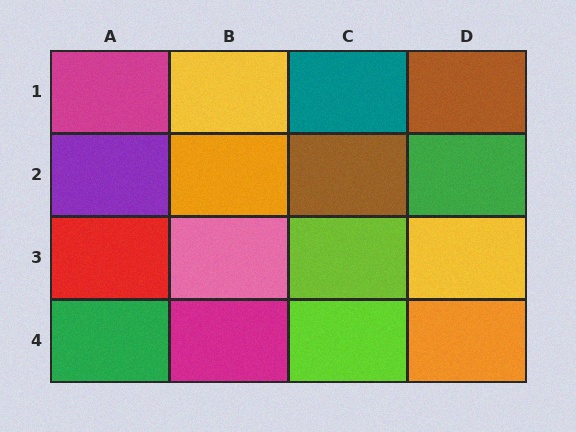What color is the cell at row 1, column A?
Magenta.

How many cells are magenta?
2 cells are magenta.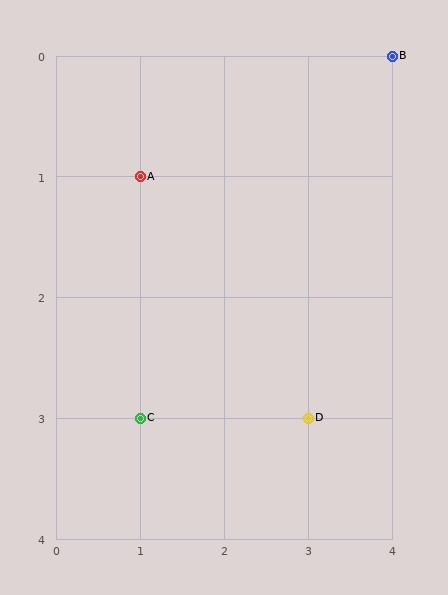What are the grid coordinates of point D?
Point D is at grid coordinates (3, 3).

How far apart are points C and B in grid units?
Points C and B are 3 columns and 3 rows apart (about 4.2 grid units diagonally).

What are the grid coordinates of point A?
Point A is at grid coordinates (1, 1).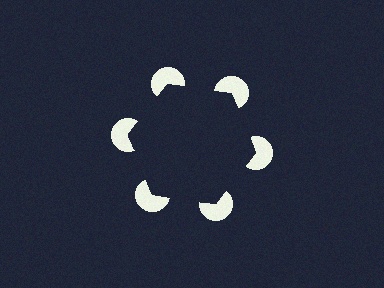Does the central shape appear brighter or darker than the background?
It typically appears slightly darker than the background, even though no actual brightness change is drawn.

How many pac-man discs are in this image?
There are 6 — one at each vertex of the illusory hexagon.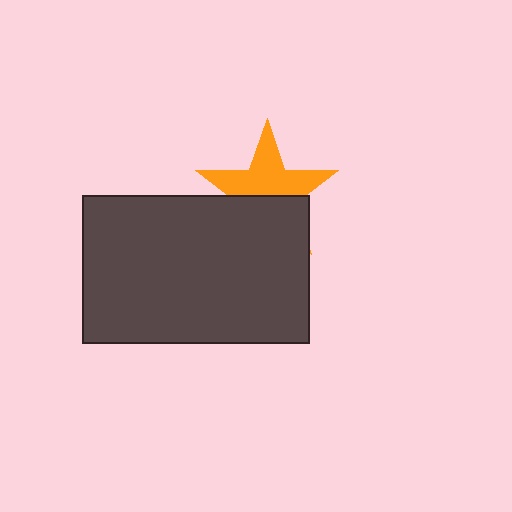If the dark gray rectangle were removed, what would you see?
You would see the complete orange star.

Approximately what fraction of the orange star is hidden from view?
Roughly 43% of the orange star is hidden behind the dark gray rectangle.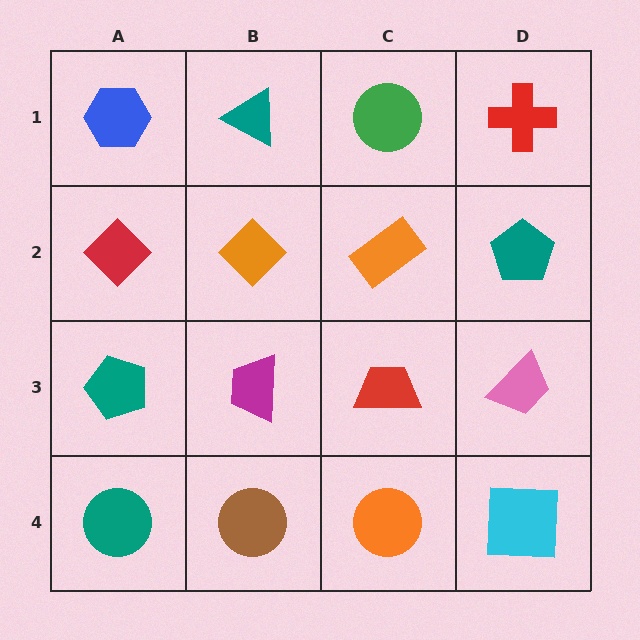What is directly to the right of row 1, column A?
A teal triangle.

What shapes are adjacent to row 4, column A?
A teal pentagon (row 3, column A), a brown circle (row 4, column B).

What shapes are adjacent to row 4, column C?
A red trapezoid (row 3, column C), a brown circle (row 4, column B), a cyan square (row 4, column D).